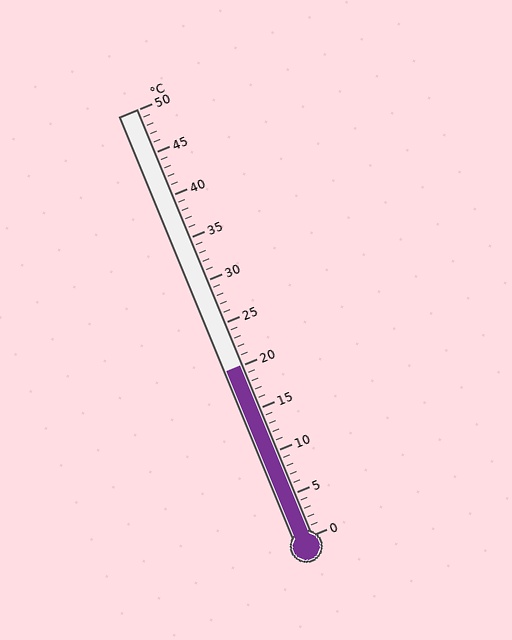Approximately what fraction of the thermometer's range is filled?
The thermometer is filled to approximately 40% of its range.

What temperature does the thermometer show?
The thermometer shows approximately 20°C.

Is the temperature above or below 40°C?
The temperature is below 40°C.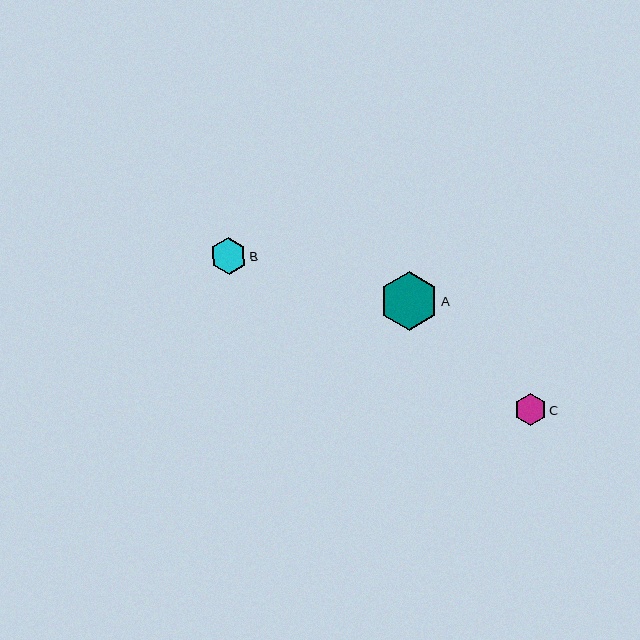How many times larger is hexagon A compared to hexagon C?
Hexagon A is approximately 1.8 times the size of hexagon C.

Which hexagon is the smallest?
Hexagon C is the smallest with a size of approximately 32 pixels.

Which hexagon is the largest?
Hexagon A is the largest with a size of approximately 59 pixels.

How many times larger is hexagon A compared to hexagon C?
Hexagon A is approximately 1.8 times the size of hexagon C.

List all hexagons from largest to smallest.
From largest to smallest: A, B, C.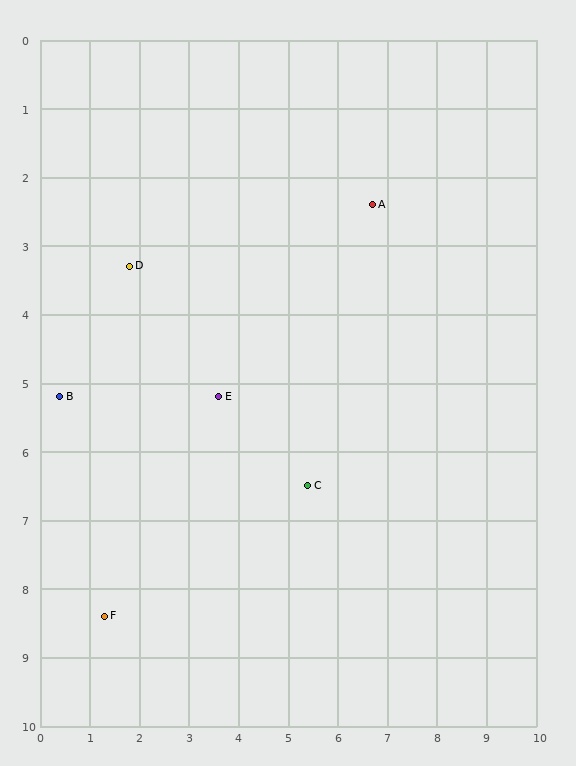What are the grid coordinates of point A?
Point A is at approximately (6.7, 2.4).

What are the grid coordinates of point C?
Point C is at approximately (5.4, 6.5).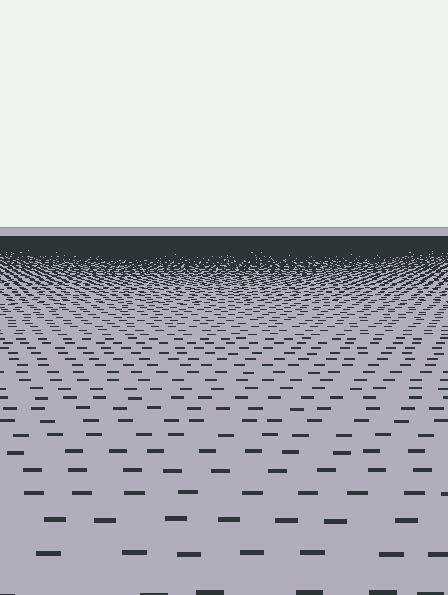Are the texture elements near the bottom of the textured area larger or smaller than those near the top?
Larger. Near the bottom, elements are closer to the viewer and appear at a bigger on-screen size.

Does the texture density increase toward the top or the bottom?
Density increases toward the top.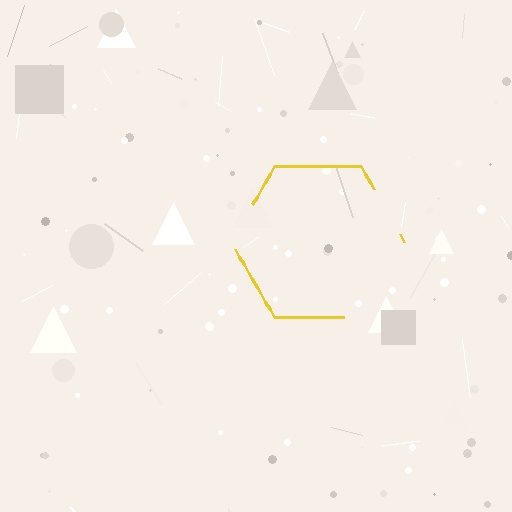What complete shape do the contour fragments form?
The contour fragments form a hexagon.